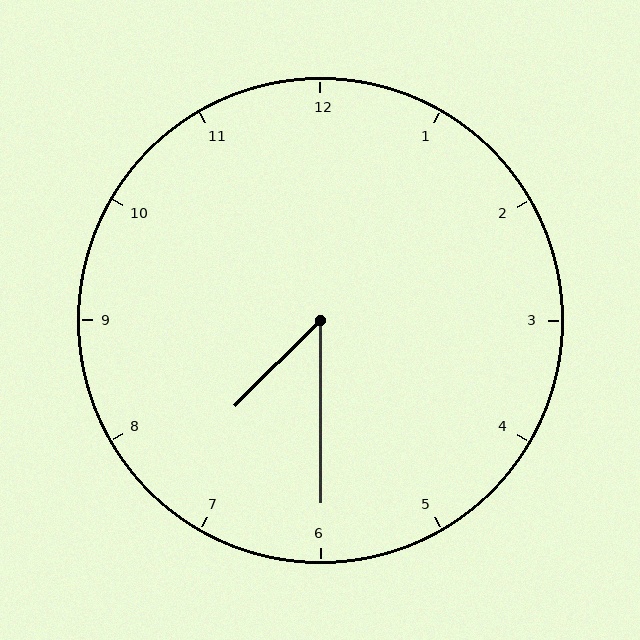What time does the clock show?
7:30.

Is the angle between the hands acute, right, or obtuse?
It is acute.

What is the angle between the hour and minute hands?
Approximately 45 degrees.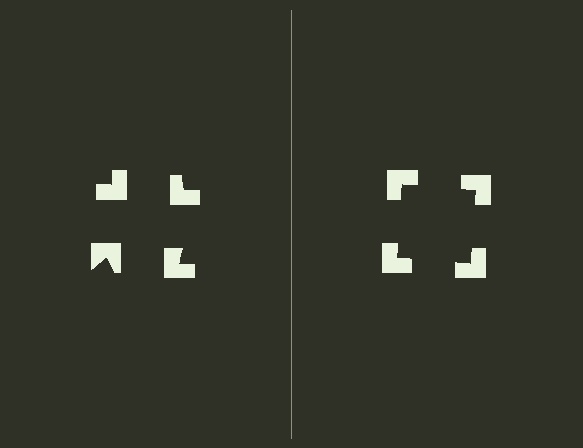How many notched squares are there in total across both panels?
8 — 4 on each side.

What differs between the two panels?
The notched squares are positioned identically on both sides; only the wedge orientations differ. On the right they align to a square; on the left they are misaligned.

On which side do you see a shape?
An illusory square appears on the right side. On the left side the wedge cuts are rotated, so no coherent shape forms.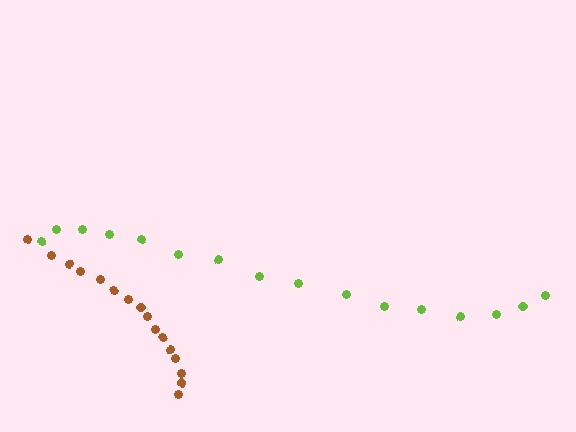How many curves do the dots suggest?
There are 2 distinct paths.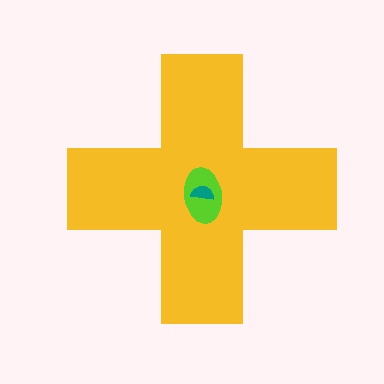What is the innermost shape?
The teal semicircle.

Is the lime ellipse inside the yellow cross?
Yes.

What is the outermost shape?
The yellow cross.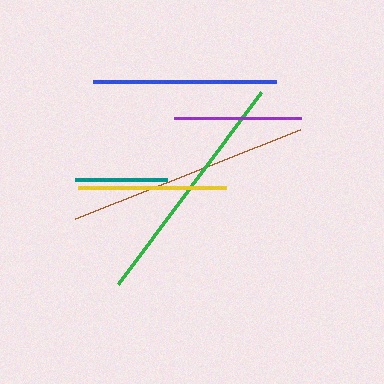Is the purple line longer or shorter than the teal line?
The purple line is longer than the teal line.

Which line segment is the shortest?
The teal line is the shortest at approximately 92 pixels.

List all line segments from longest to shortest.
From longest to shortest: brown, green, blue, yellow, purple, teal.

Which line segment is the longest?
The brown line is the longest at approximately 242 pixels.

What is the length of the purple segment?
The purple segment is approximately 127 pixels long.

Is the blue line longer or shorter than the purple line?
The blue line is longer than the purple line.